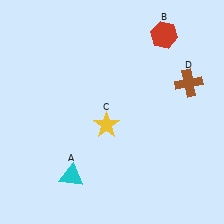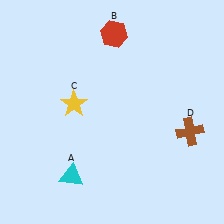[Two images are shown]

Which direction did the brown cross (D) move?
The brown cross (D) moved down.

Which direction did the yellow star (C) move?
The yellow star (C) moved left.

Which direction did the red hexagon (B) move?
The red hexagon (B) moved left.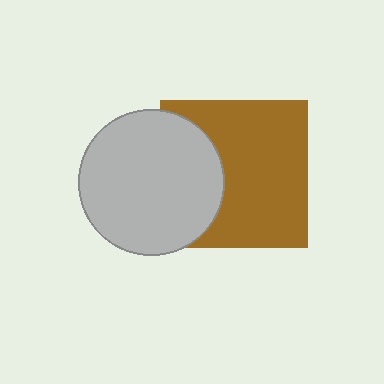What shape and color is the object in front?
The object in front is a light gray circle.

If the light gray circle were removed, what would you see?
You would see the complete brown square.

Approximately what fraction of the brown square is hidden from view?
Roughly 33% of the brown square is hidden behind the light gray circle.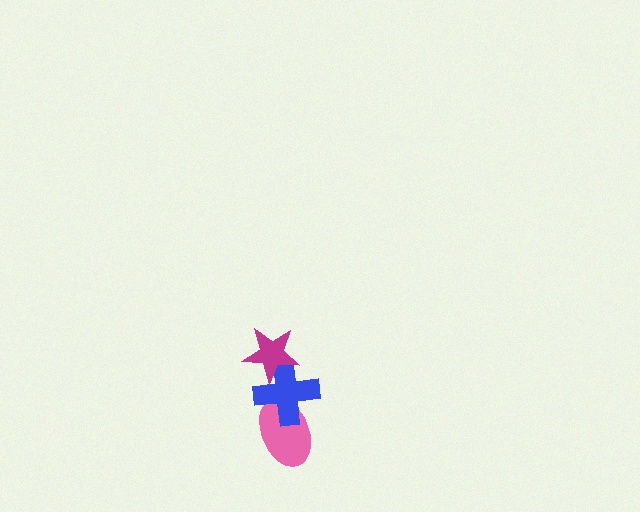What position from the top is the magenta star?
The magenta star is 1st from the top.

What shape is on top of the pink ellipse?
The blue cross is on top of the pink ellipse.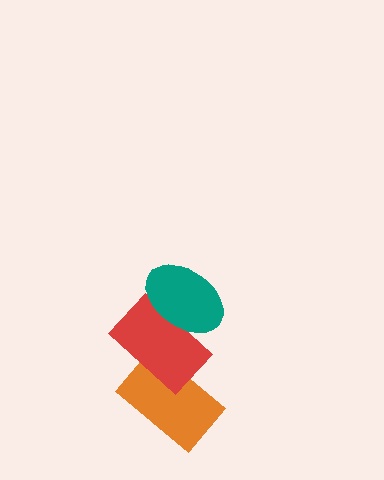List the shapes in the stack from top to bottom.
From top to bottom: the teal ellipse, the red rectangle, the orange rectangle.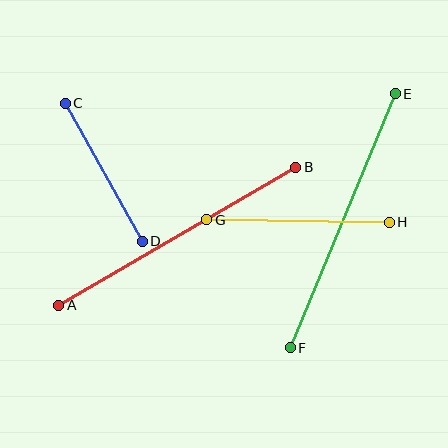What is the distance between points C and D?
The distance is approximately 158 pixels.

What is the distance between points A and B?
The distance is approximately 274 pixels.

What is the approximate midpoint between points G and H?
The midpoint is at approximately (298, 221) pixels.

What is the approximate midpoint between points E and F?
The midpoint is at approximately (343, 221) pixels.